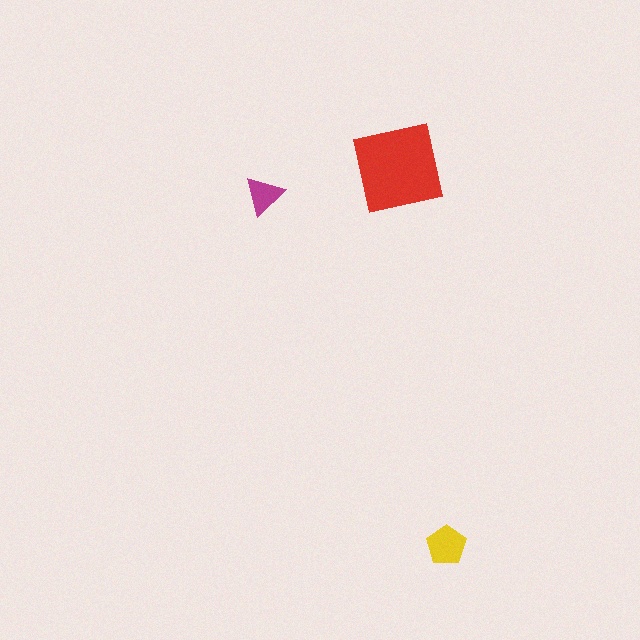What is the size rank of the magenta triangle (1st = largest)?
3rd.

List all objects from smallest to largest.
The magenta triangle, the yellow pentagon, the red square.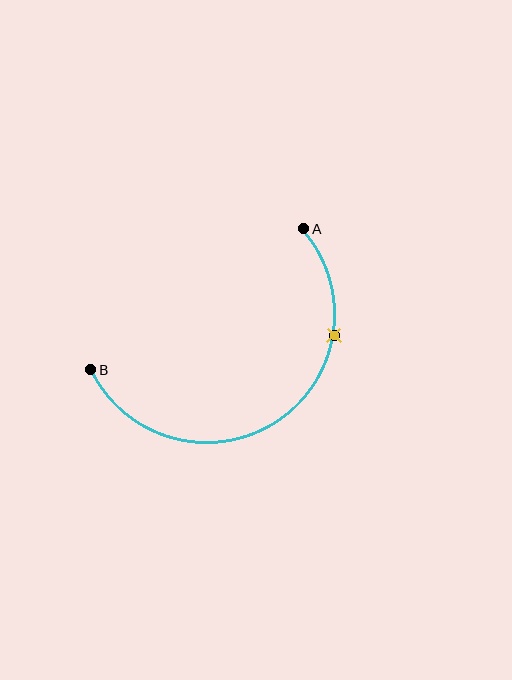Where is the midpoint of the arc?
The arc midpoint is the point on the curve farthest from the straight line joining A and B. It sits below that line.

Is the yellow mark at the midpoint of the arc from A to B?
No. The yellow mark lies on the arc but is closer to endpoint A. The arc midpoint would be at the point on the curve equidistant along the arc from both A and B.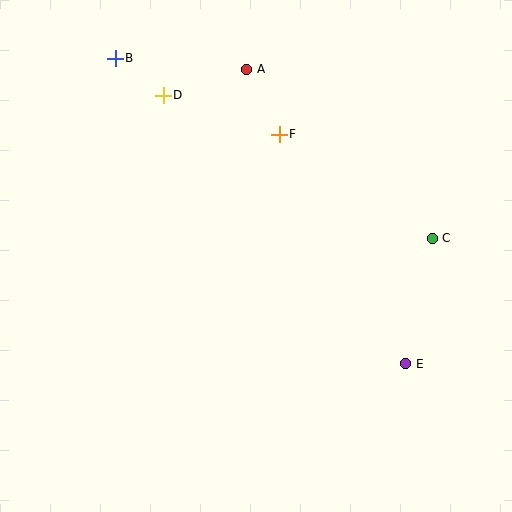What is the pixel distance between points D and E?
The distance between D and E is 361 pixels.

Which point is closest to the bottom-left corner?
Point E is closest to the bottom-left corner.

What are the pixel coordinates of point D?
Point D is at (163, 95).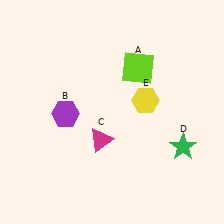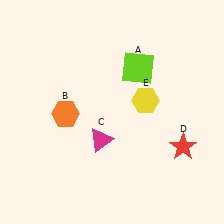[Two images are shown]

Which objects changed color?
B changed from purple to orange. D changed from green to red.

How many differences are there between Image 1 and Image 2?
There are 2 differences between the two images.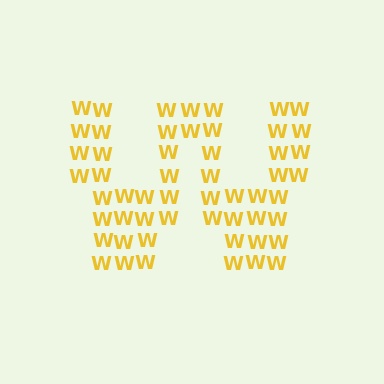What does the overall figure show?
The overall figure shows the letter W.